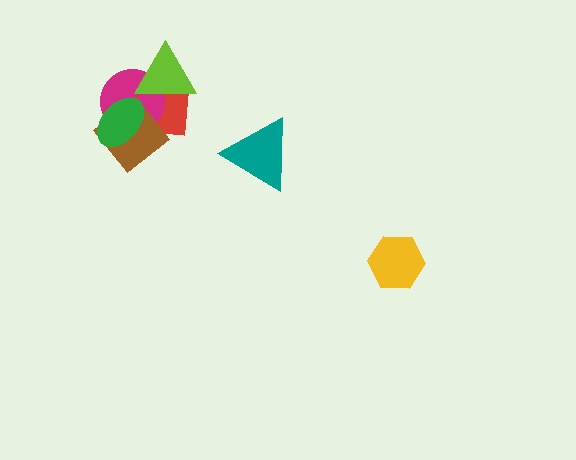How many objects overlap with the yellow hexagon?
0 objects overlap with the yellow hexagon.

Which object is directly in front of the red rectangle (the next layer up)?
The magenta circle is directly in front of the red rectangle.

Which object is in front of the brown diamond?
The green ellipse is in front of the brown diamond.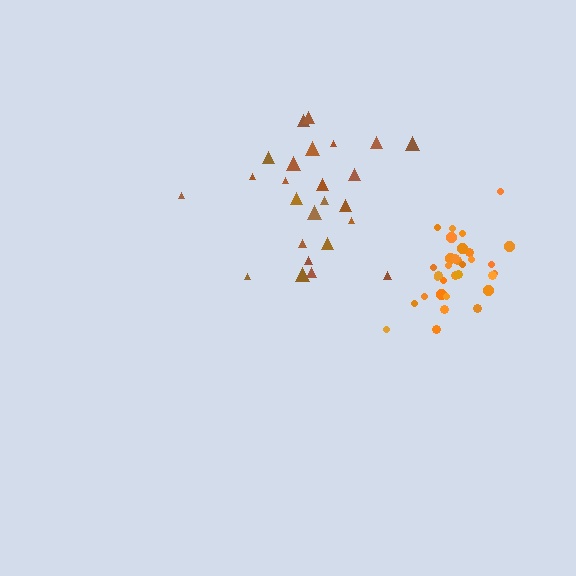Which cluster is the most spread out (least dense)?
Brown.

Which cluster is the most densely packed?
Orange.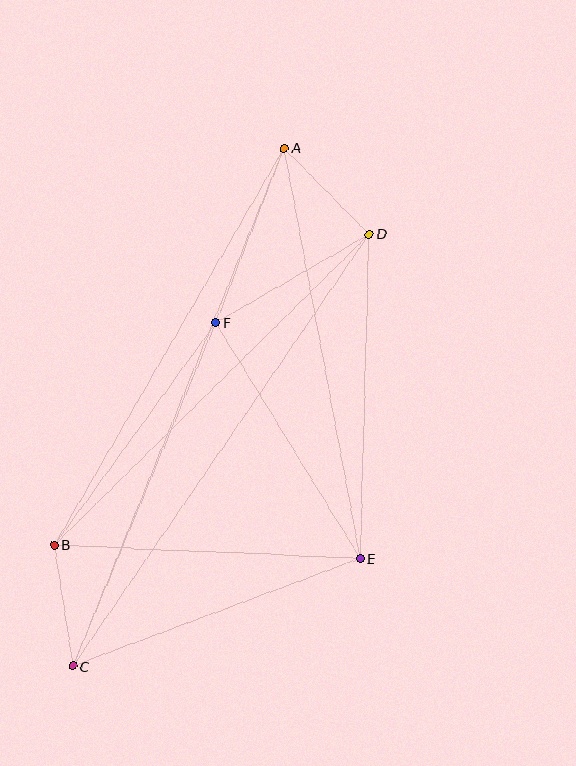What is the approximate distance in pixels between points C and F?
The distance between C and F is approximately 373 pixels.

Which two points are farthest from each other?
Points A and C are farthest from each other.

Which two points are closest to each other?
Points A and D are closest to each other.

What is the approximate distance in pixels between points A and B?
The distance between A and B is approximately 459 pixels.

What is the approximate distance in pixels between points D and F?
The distance between D and F is approximately 177 pixels.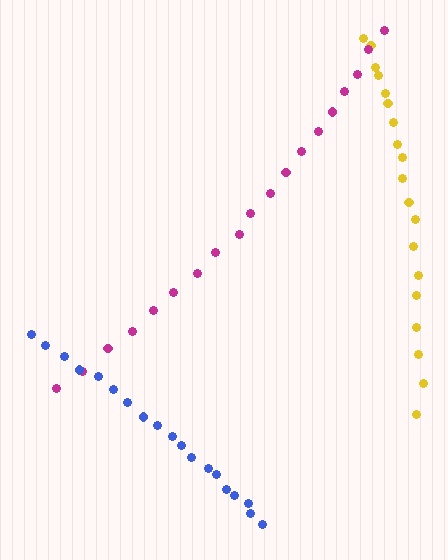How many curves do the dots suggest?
There are 3 distinct paths.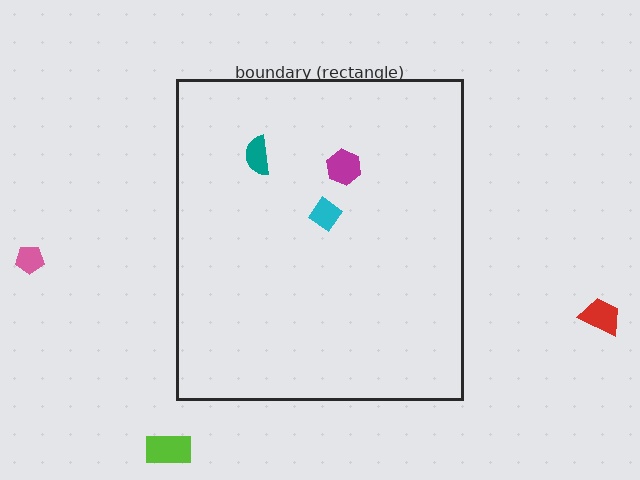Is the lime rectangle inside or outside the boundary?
Outside.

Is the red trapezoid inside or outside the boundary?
Outside.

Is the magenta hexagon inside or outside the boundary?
Inside.